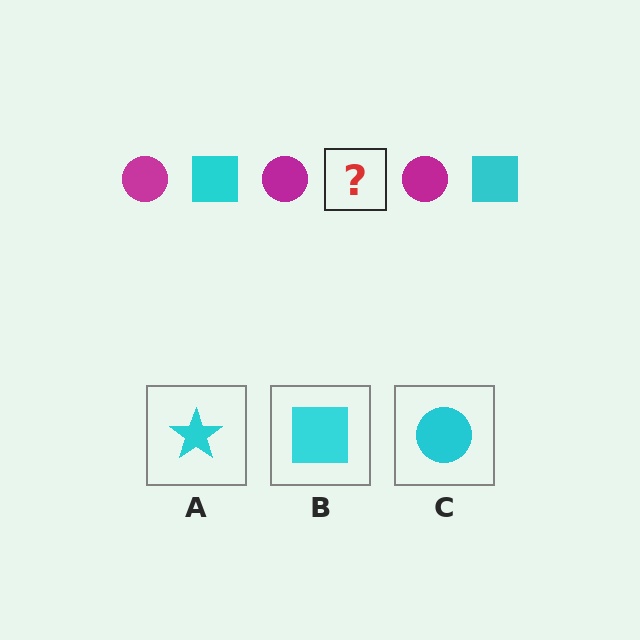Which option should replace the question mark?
Option B.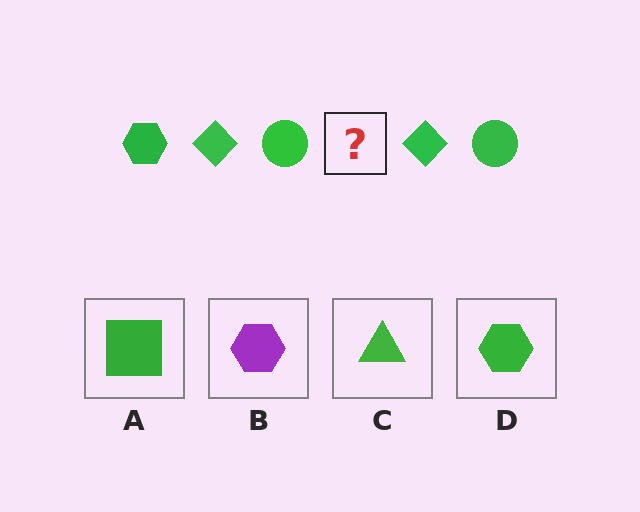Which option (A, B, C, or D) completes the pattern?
D.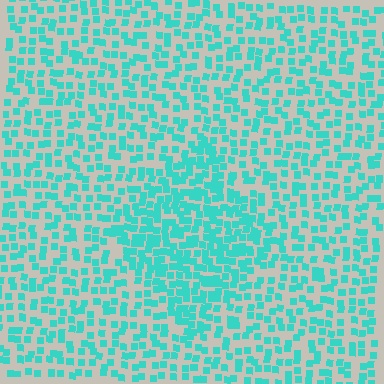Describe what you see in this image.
The image contains small cyan elements arranged at two different densities. A diamond-shaped region is visible where the elements are more densely packed than the surrounding area.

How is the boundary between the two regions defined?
The boundary is defined by a change in element density (approximately 1.8x ratio). All elements are the same color, size, and shape.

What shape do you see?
I see a diamond.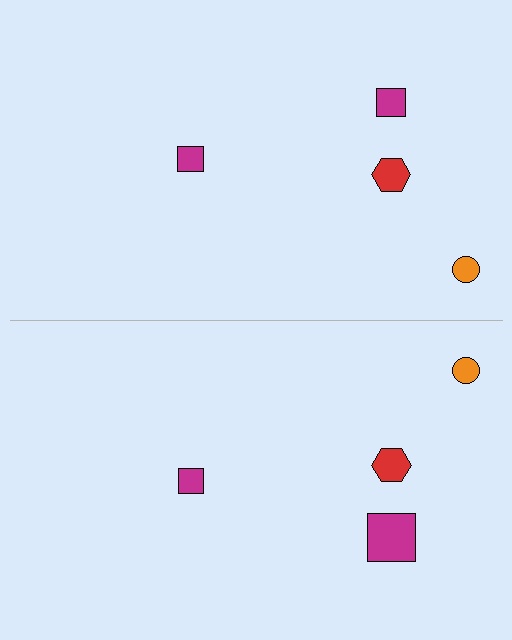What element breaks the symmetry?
The magenta square on the bottom side has a different size than its mirror counterpart.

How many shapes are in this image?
There are 8 shapes in this image.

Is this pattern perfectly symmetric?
No, the pattern is not perfectly symmetric. The magenta square on the bottom side has a different size than its mirror counterpart.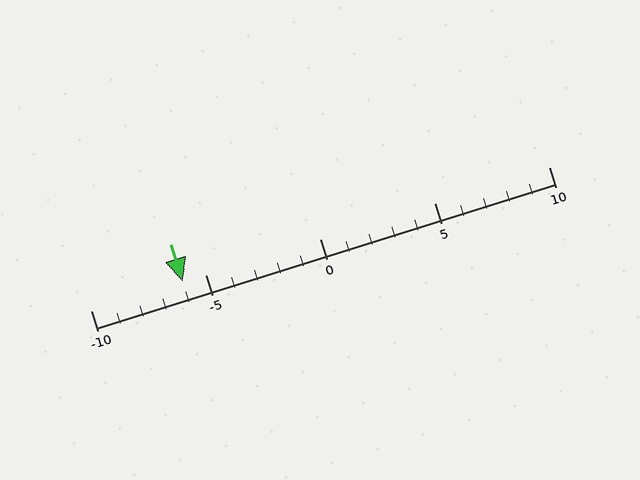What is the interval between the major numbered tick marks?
The major tick marks are spaced 5 units apart.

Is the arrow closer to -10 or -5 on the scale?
The arrow is closer to -5.